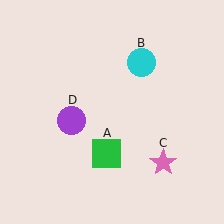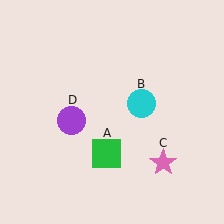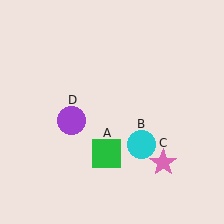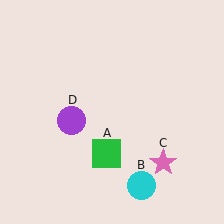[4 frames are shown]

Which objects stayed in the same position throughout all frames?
Green square (object A) and pink star (object C) and purple circle (object D) remained stationary.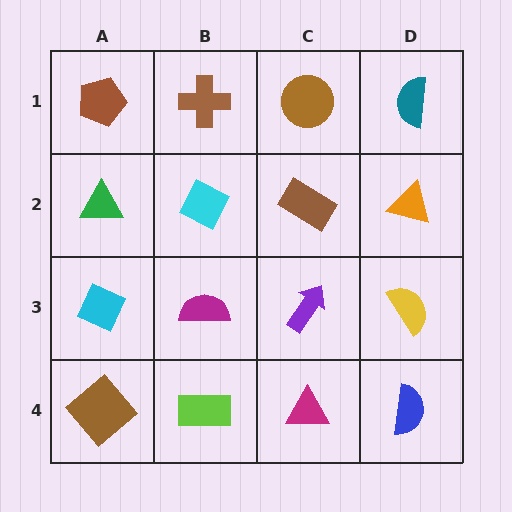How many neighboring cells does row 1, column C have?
3.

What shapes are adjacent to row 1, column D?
An orange triangle (row 2, column D), a brown circle (row 1, column C).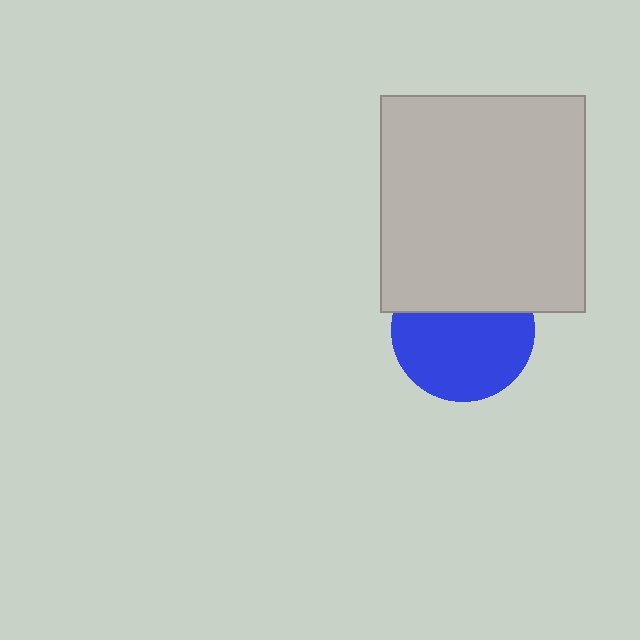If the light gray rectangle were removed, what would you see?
You would see the complete blue circle.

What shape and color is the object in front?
The object in front is a light gray rectangle.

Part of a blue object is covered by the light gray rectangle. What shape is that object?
It is a circle.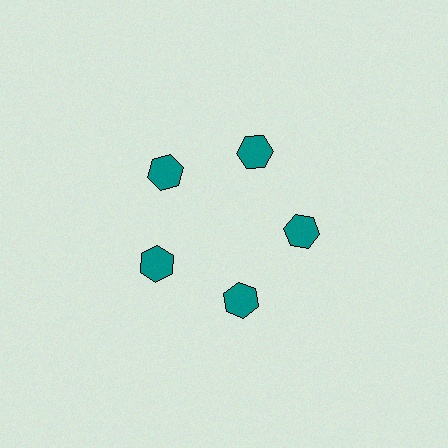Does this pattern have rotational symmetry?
Yes, this pattern has 5-fold rotational symmetry. It looks the same after rotating 72 degrees around the center.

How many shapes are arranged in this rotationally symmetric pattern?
There are 5 shapes, arranged in 5 groups of 1.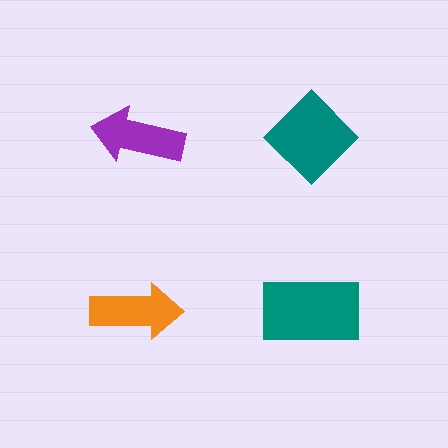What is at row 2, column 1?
An orange arrow.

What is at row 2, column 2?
A teal rectangle.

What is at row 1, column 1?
A purple arrow.